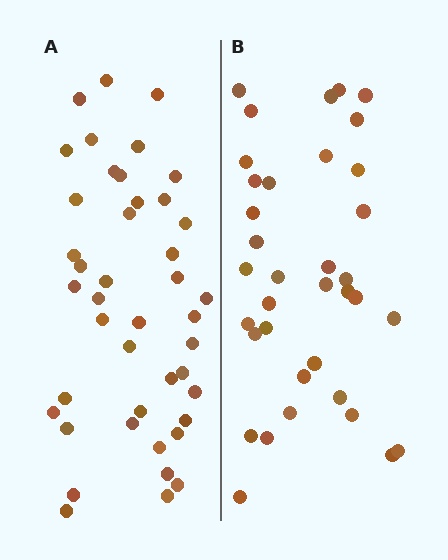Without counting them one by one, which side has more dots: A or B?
Region A (the left region) has more dots.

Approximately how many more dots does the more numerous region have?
Region A has roughly 8 or so more dots than region B.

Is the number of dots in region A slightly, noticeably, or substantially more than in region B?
Region A has only slightly more — the two regions are fairly close. The ratio is roughly 1.2 to 1.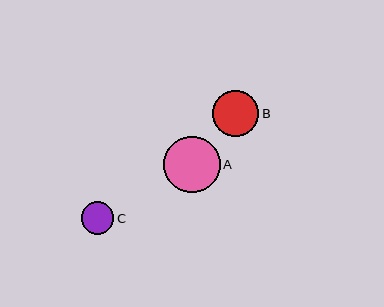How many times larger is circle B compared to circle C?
Circle B is approximately 1.4 times the size of circle C.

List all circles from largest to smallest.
From largest to smallest: A, B, C.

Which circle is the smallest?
Circle C is the smallest with a size of approximately 33 pixels.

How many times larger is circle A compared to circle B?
Circle A is approximately 1.2 times the size of circle B.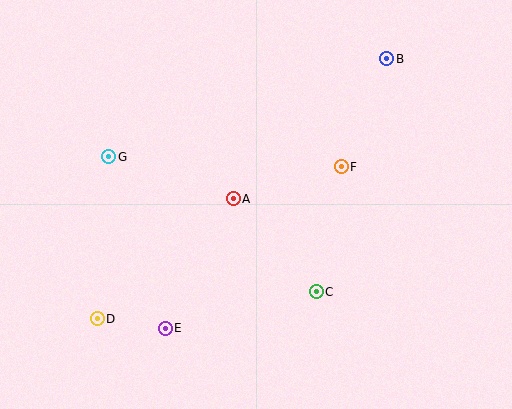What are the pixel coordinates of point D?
Point D is at (97, 319).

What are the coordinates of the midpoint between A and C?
The midpoint between A and C is at (275, 245).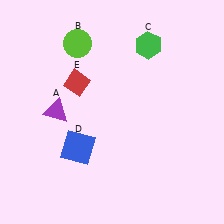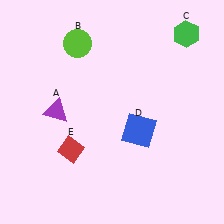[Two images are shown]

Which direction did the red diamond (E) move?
The red diamond (E) moved down.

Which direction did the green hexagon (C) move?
The green hexagon (C) moved right.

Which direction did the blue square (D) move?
The blue square (D) moved right.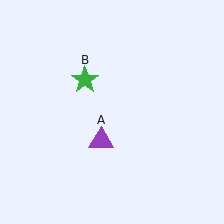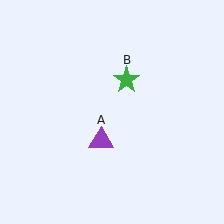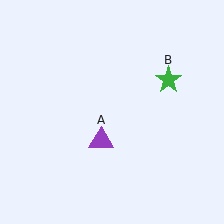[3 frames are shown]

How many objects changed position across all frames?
1 object changed position: green star (object B).